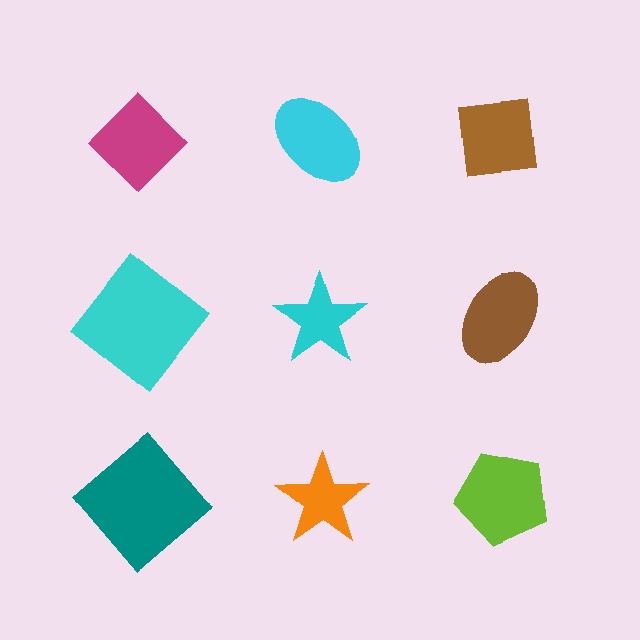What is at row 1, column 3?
A brown square.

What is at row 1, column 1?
A magenta diamond.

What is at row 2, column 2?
A cyan star.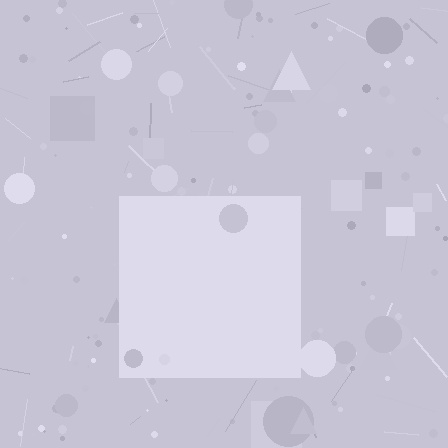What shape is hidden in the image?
A square is hidden in the image.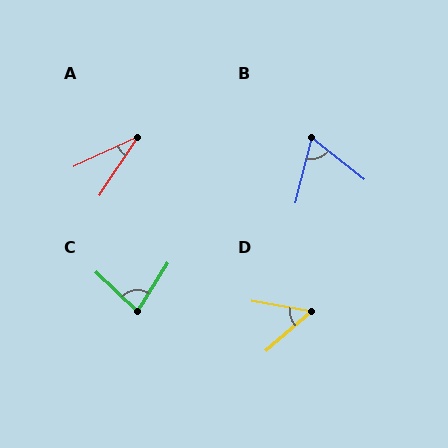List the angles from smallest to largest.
A (32°), D (51°), B (66°), C (79°).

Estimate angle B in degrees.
Approximately 66 degrees.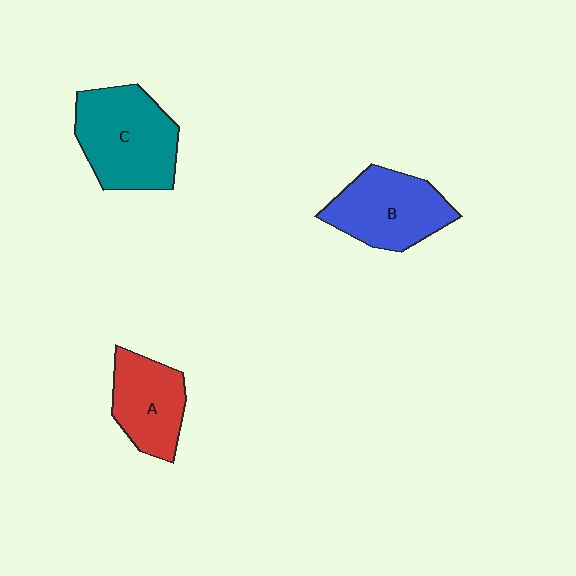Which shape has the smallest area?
Shape A (red).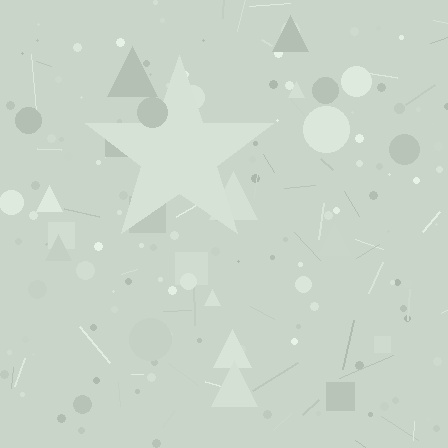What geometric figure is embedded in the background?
A star is embedded in the background.